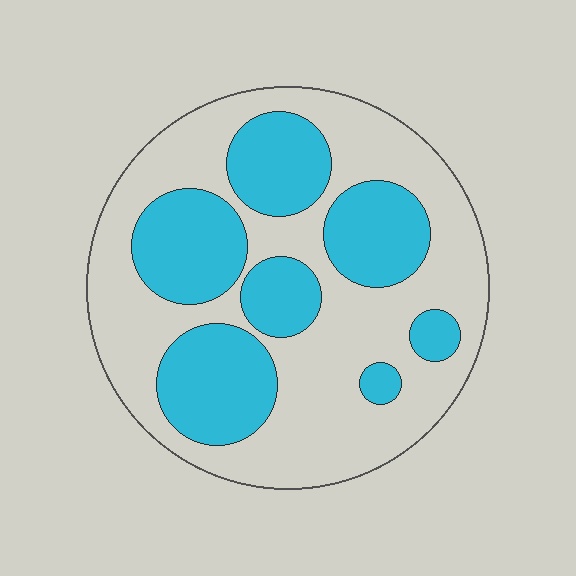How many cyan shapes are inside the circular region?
7.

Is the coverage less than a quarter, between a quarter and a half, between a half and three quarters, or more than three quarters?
Between a quarter and a half.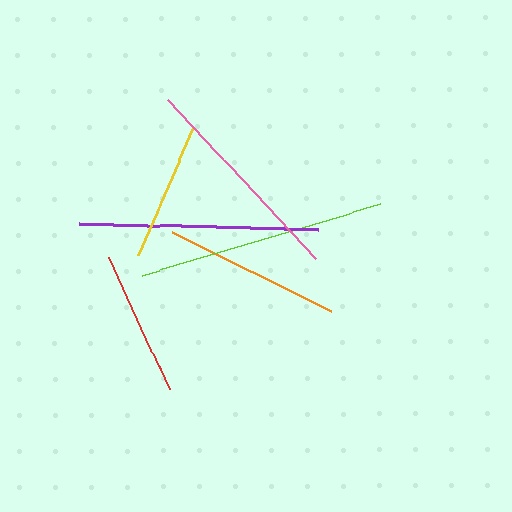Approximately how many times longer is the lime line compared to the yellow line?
The lime line is approximately 1.8 times the length of the yellow line.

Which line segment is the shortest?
The yellow line is the shortest at approximately 139 pixels.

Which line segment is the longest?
The lime line is the longest at approximately 249 pixels.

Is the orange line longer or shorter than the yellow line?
The orange line is longer than the yellow line.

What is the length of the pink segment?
The pink segment is approximately 217 pixels long.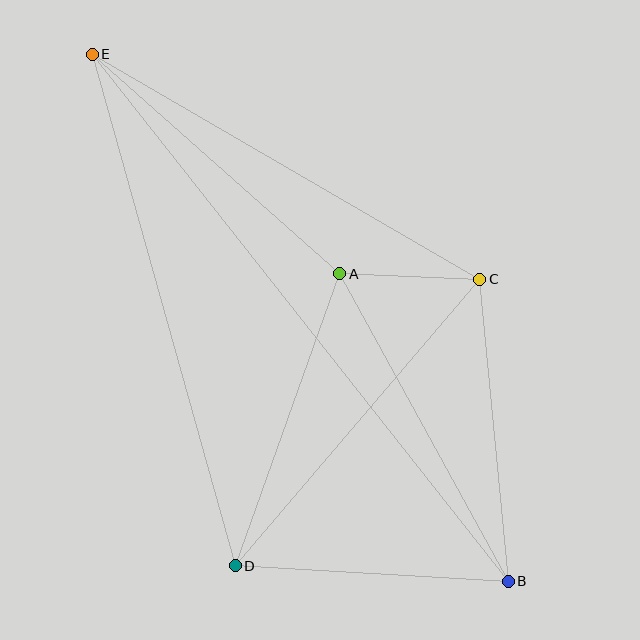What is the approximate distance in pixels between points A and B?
The distance between A and B is approximately 351 pixels.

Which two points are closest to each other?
Points A and C are closest to each other.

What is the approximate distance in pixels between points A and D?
The distance between A and D is approximately 310 pixels.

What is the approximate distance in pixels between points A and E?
The distance between A and E is approximately 331 pixels.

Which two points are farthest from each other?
Points B and E are farthest from each other.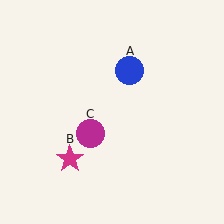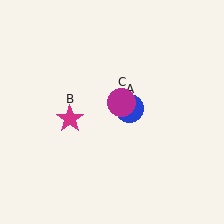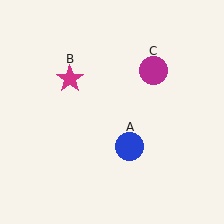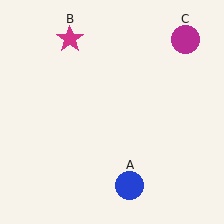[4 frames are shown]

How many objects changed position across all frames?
3 objects changed position: blue circle (object A), magenta star (object B), magenta circle (object C).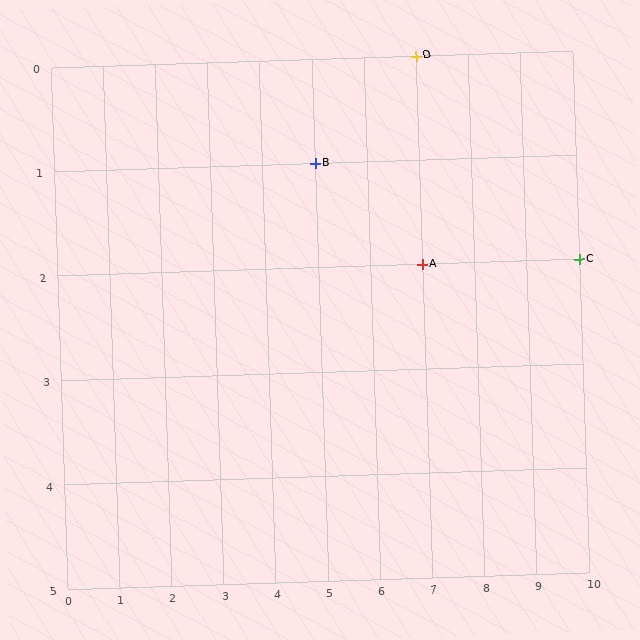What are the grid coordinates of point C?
Point C is at grid coordinates (10, 2).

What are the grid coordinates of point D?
Point D is at grid coordinates (7, 0).